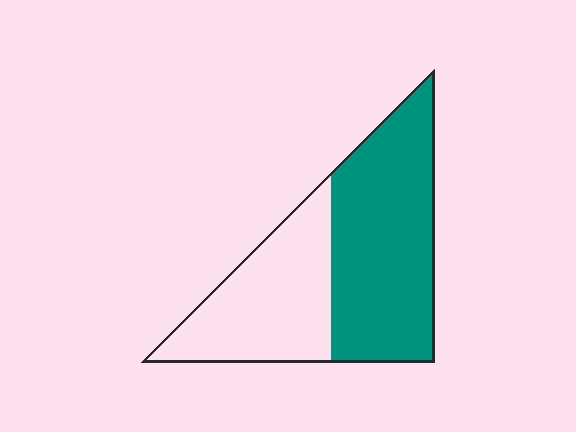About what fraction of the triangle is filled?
About three fifths (3/5).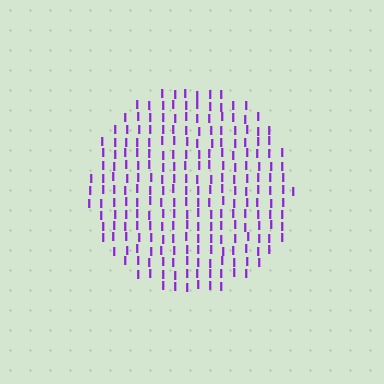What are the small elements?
The small elements are letter I's.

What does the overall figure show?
The overall figure shows a circle.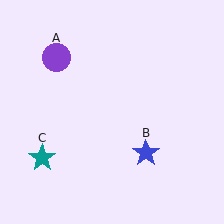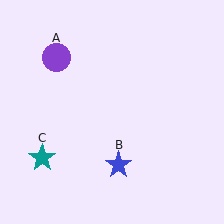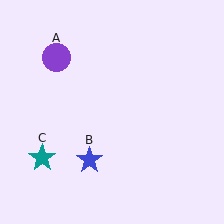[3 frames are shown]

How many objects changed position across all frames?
1 object changed position: blue star (object B).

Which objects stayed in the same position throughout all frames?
Purple circle (object A) and teal star (object C) remained stationary.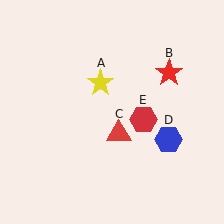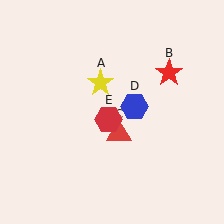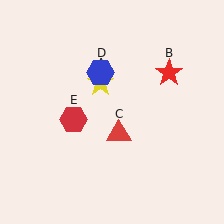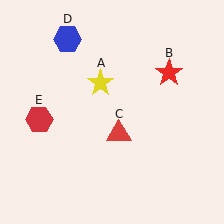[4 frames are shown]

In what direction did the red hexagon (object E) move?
The red hexagon (object E) moved left.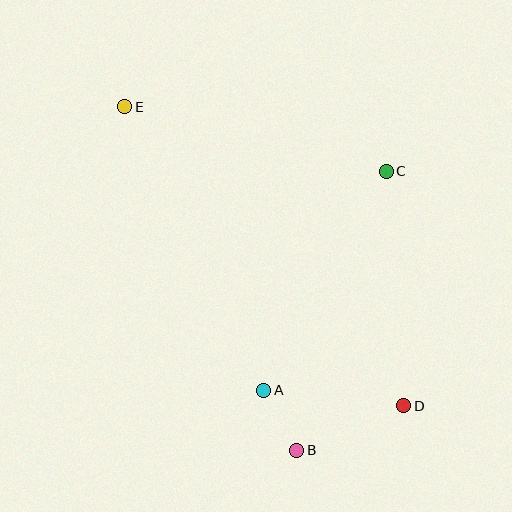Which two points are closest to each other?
Points A and B are closest to each other.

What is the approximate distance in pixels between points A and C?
The distance between A and C is approximately 251 pixels.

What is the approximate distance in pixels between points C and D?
The distance between C and D is approximately 235 pixels.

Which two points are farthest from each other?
Points D and E are farthest from each other.